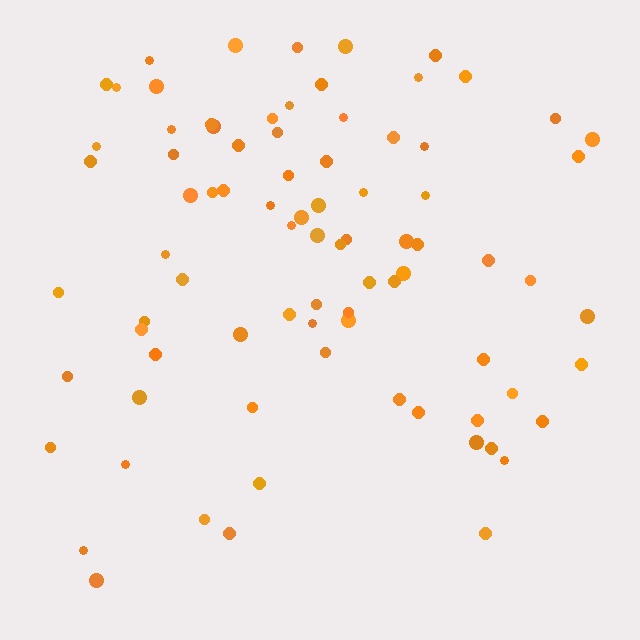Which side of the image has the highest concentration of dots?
The top.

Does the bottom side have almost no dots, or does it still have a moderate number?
Still a moderate number, just noticeably fewer than the top.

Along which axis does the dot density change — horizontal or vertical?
Vertical.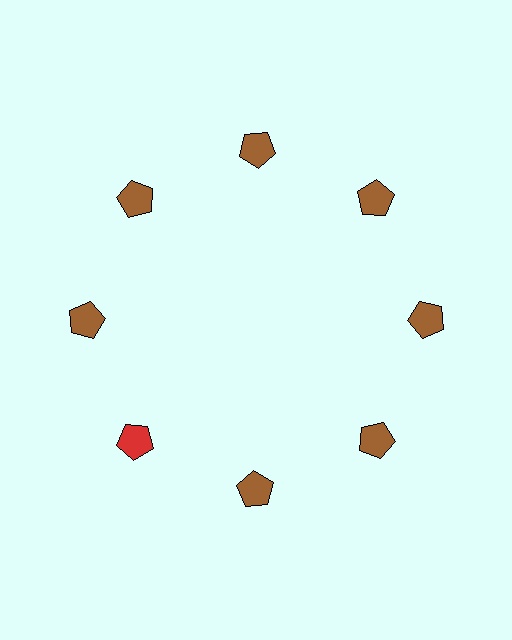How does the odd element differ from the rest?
It has a different color: red instead of brown.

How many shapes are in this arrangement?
There are 8 shapes arranged in a ring pattern.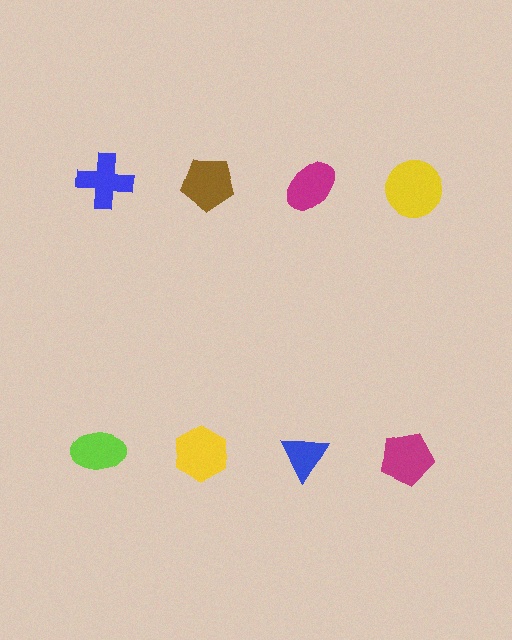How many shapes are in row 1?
4 shapes.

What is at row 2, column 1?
A lime ellipse.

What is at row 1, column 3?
A magenta ellipse.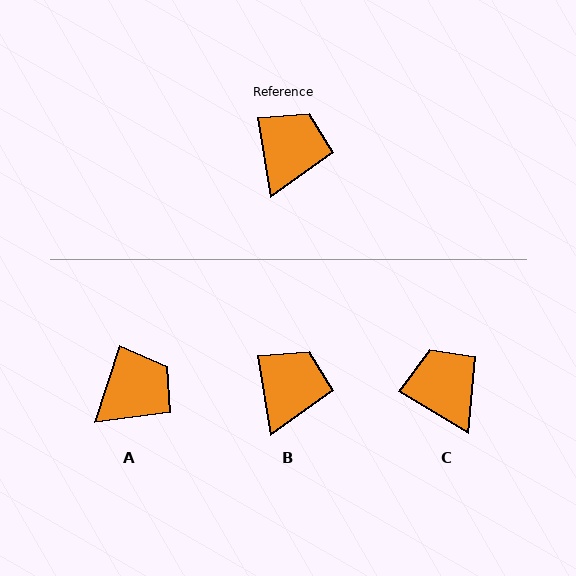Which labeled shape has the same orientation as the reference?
B.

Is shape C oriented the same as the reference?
No, it is off by about 49 degrees.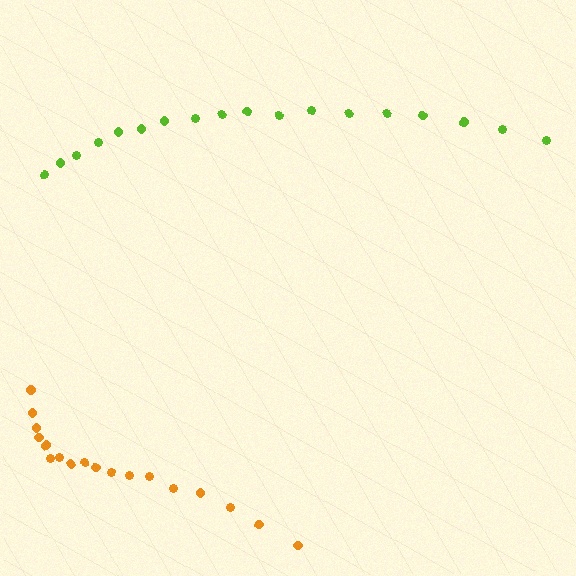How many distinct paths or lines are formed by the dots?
There are 2 distinct paths.